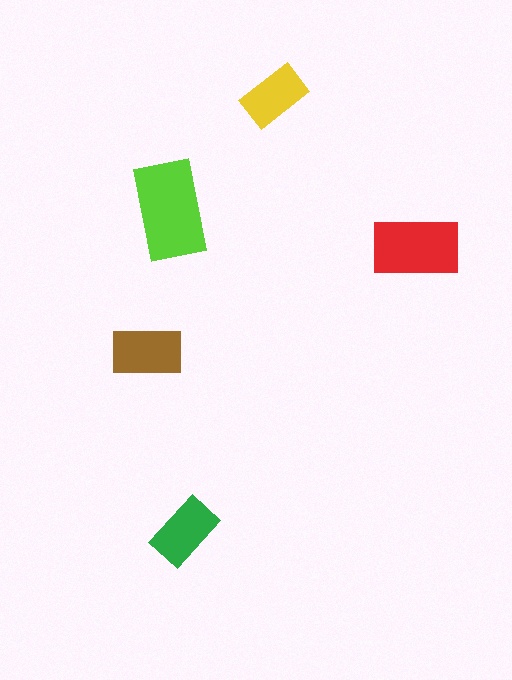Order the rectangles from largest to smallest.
the lime one, the red one, the brown one, the green one, the yellow one.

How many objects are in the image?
There are 5 objects in the image.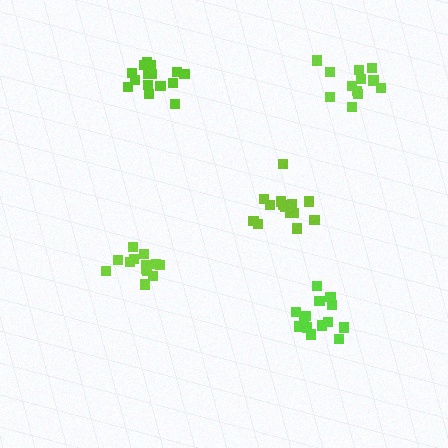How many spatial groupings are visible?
There are 5 spatial groupings.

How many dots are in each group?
Group 1: 16 dots, Group 2: 15 dots, Group 3: 12 dots, Group 4: 14 dots, Group 5: 14 dots (71 total).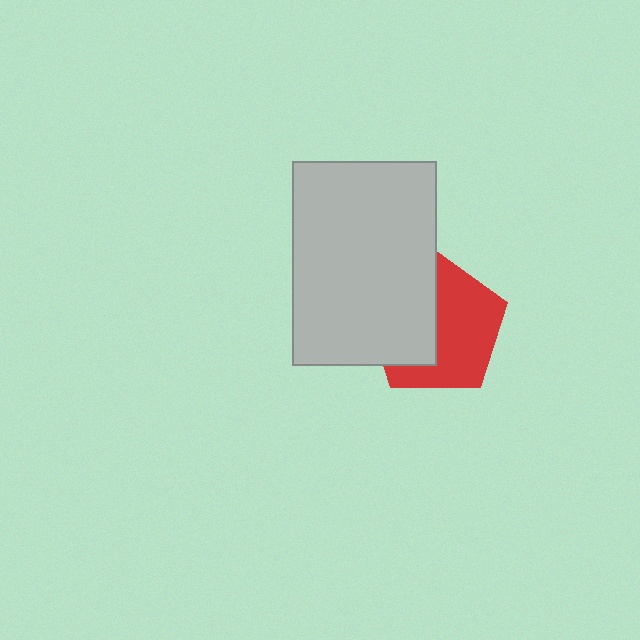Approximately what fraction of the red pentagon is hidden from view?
Roughly 44% of the red pentagon is hidden behind the light gray rectangle.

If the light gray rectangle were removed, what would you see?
You would see the complete red pentagon.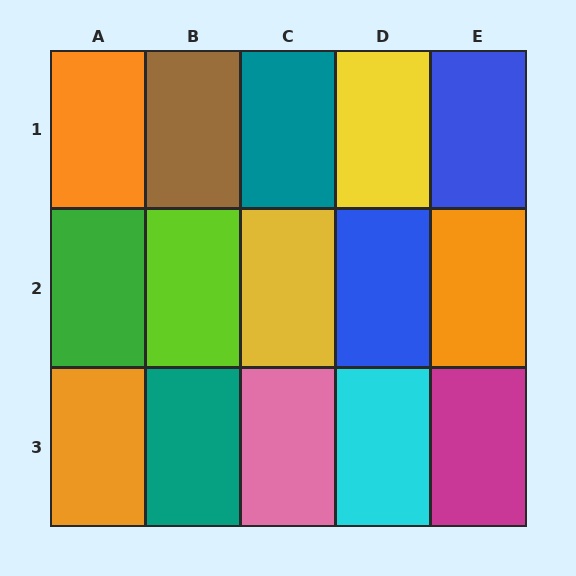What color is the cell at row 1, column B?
Brown.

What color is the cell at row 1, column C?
Teal.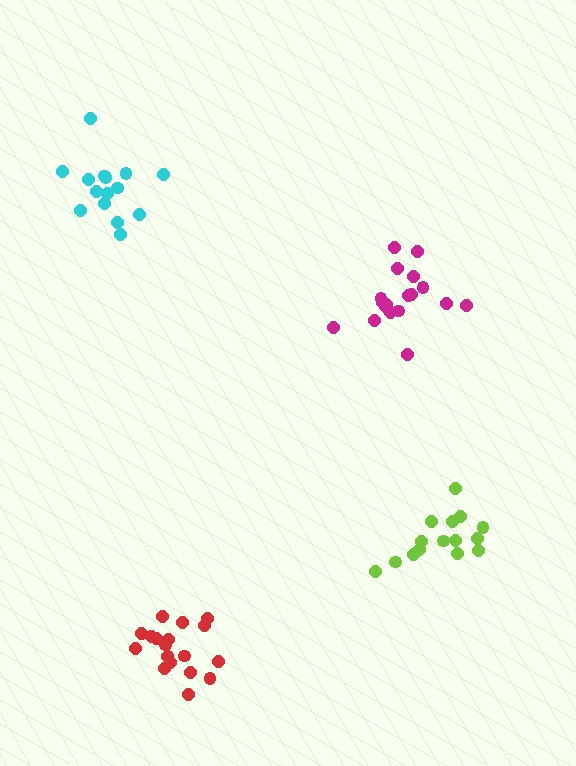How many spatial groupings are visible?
There are 4 spatial groupings.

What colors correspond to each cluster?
The clusters are colored: lime, red, magenta, cyan.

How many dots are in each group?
Group 1: 15 dots, Group 2: 19 dots, Group 3: 18 dots, Group 4: 15 dots (67 total).